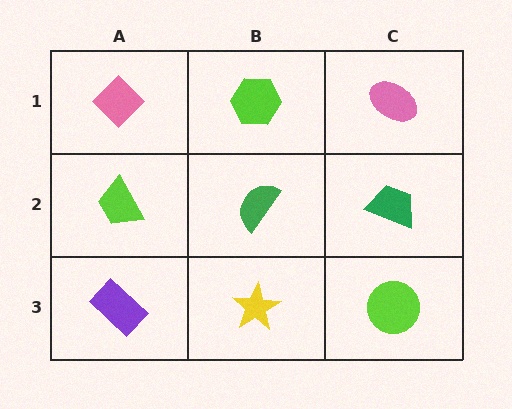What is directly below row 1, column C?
A green trapezoid.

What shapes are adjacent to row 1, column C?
A green trapezoid (row 2, column C), a lime hexagon (row 1, column B).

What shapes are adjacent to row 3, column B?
A green semicircle (row 2, column B), a purple rectangle (row 3, column A), a lime circle (row 3, column C).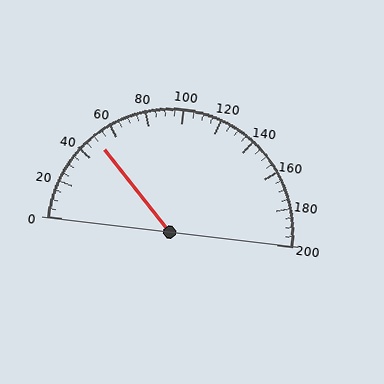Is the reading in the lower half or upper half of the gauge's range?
The reading is in the lower half of the range (0 to 200).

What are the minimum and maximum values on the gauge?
The gauge ranges from 0 to 200.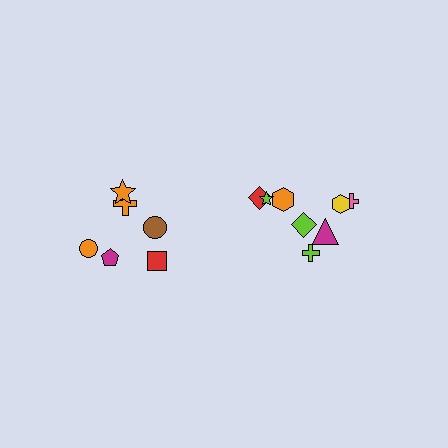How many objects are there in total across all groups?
There are 14 objects.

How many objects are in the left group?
There are 6 objects.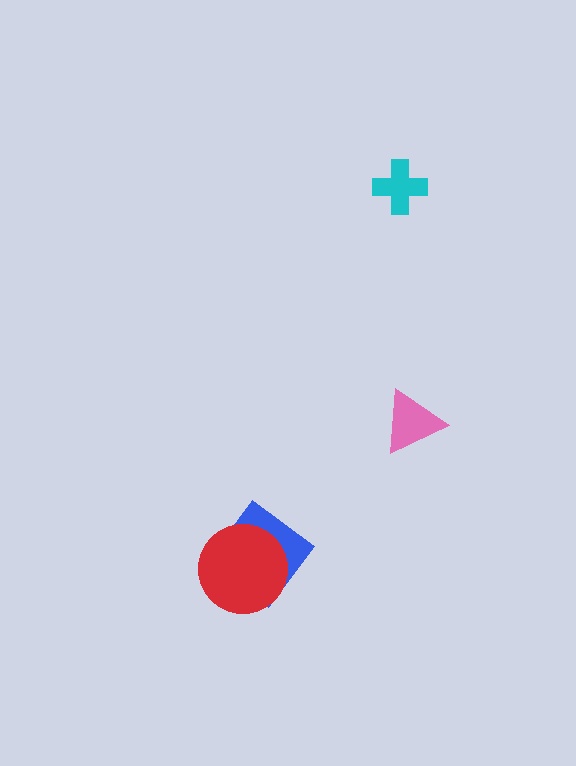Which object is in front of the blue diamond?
The red circle is in front of the blue diamond.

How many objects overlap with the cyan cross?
0 objects overlap with the cyan cross.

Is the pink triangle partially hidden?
No, no other shape covers it.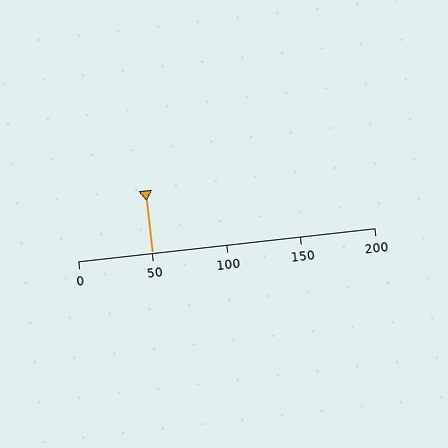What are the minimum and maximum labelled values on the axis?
The axis runs from 0 to 200.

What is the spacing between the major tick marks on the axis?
The major ticks are spaced 50 apart.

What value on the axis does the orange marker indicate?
The marker indicates approximately 50.